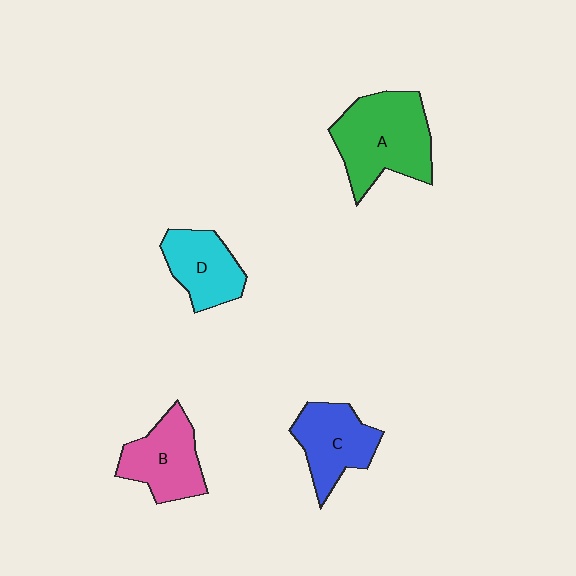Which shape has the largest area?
Shape A (green).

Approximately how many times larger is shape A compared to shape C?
Approximately 1.5 times.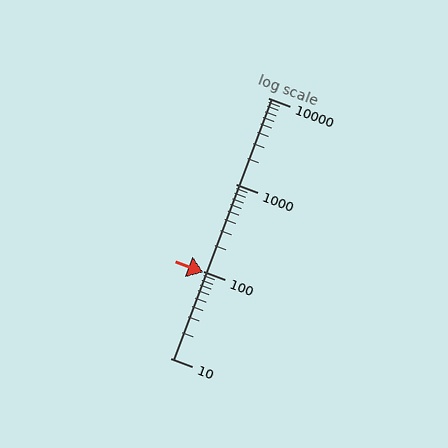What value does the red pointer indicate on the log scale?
The pointer indicates approximately 97.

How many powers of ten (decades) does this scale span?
The scale spans 3 decades, from 10 to 10000.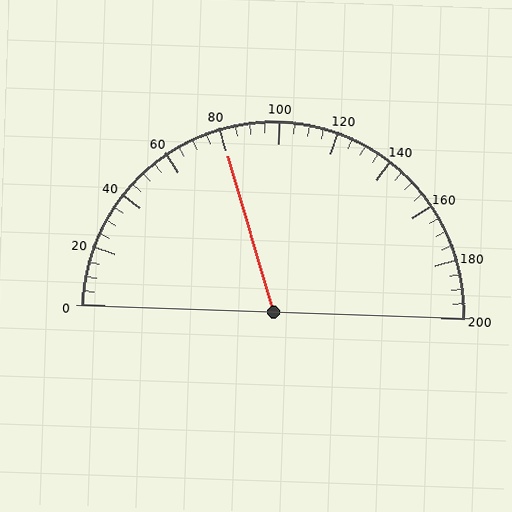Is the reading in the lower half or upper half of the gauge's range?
The reading is in the lower half of the range (0 to 200).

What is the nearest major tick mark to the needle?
The nearest major tick mark is 80.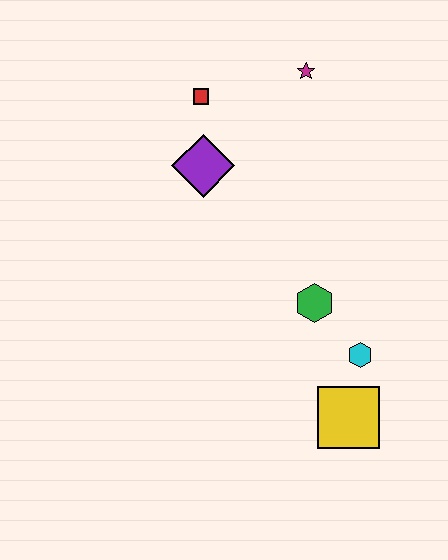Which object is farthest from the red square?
The yellow square is farthest from the red square.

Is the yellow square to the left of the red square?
No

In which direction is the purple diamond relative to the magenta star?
The purple diamond is to the left of the magenta star.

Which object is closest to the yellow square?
The cyan hexagon is closest to the yellow square.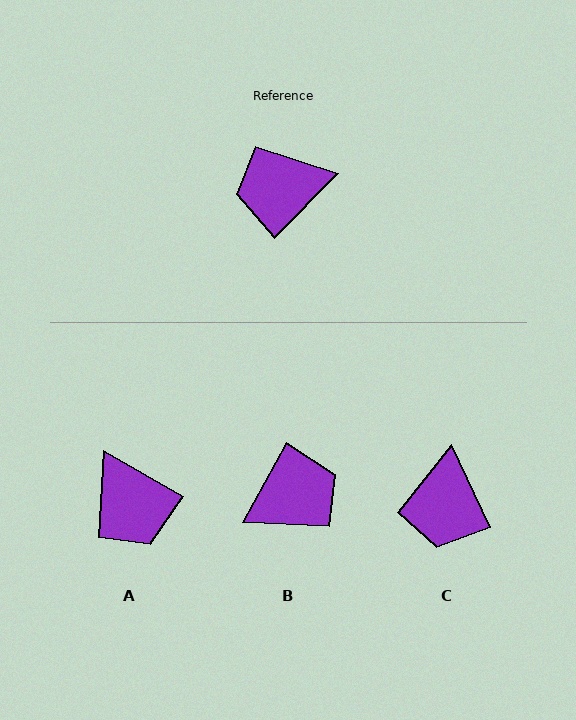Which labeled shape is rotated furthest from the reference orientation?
B, about 164 degrees away.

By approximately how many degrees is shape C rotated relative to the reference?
Approximately 69 degrees counter-clockwise.